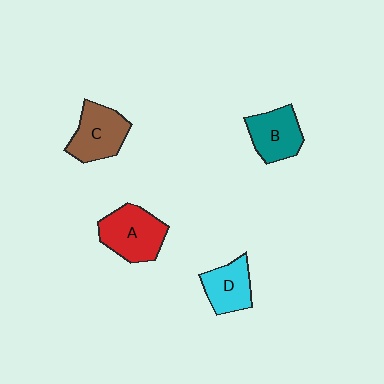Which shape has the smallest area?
Shape D (cyan).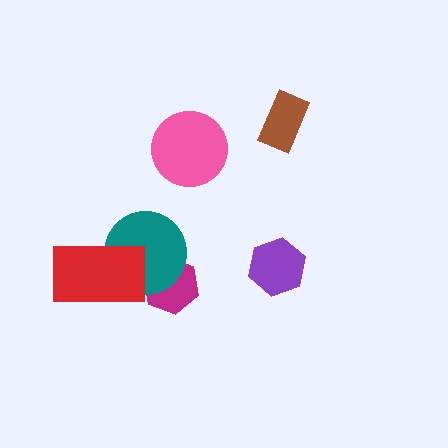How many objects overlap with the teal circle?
2 objects overlap with the teal circle.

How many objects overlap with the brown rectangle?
0 objects overlap with the brown rectangle.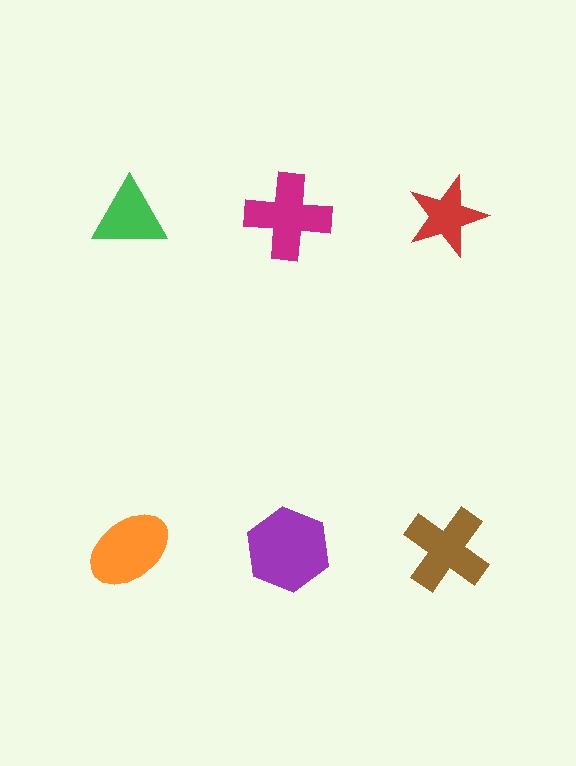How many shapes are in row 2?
3 shapes.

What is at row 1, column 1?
A green triangle.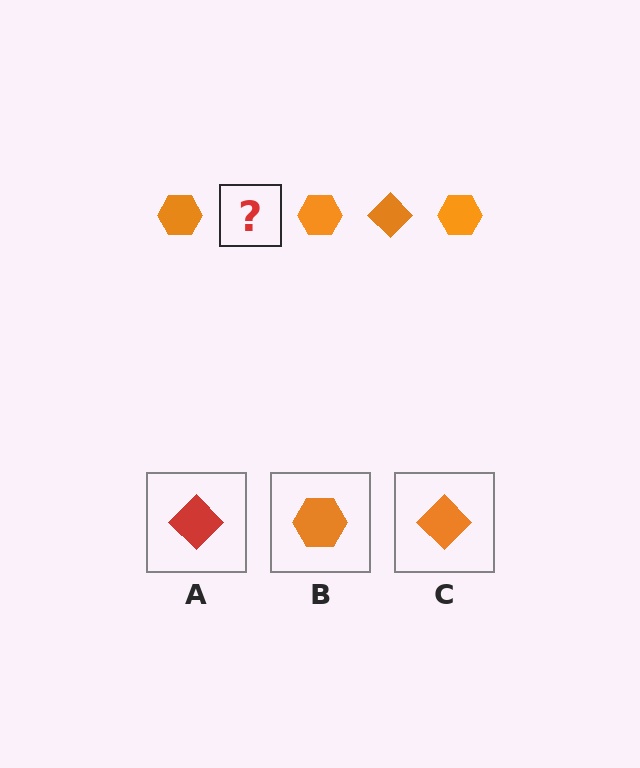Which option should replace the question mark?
Option C.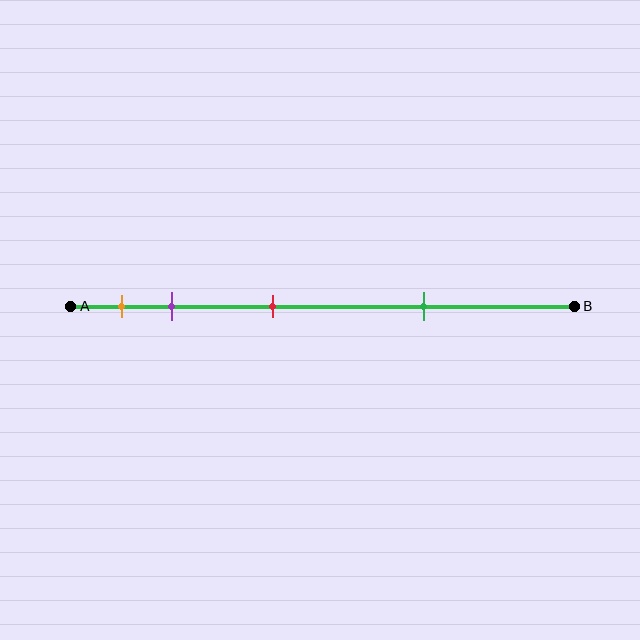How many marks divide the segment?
There are 4 marks dividing the segment.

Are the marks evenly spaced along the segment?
No, the marks are not evenly spaced.